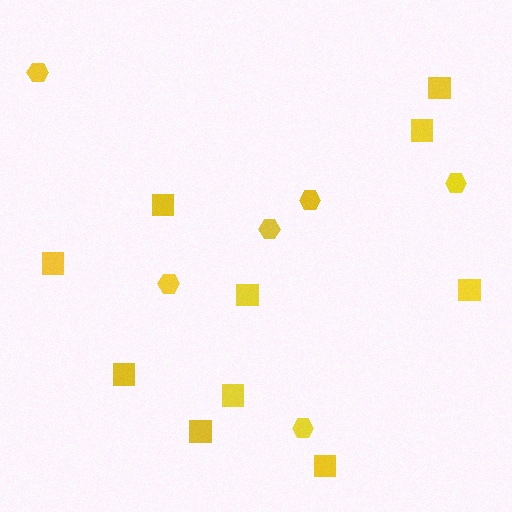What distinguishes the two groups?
There are 2 groups: one group of squares (10) and one group of hexagons (6).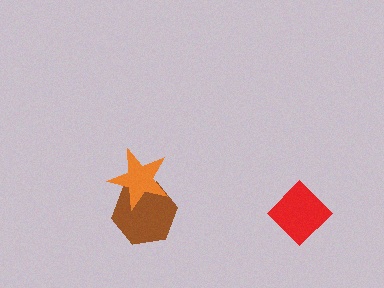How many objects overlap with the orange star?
1 object overlaps with the orange star.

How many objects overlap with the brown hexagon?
1 object overlaps with the brown hexagon.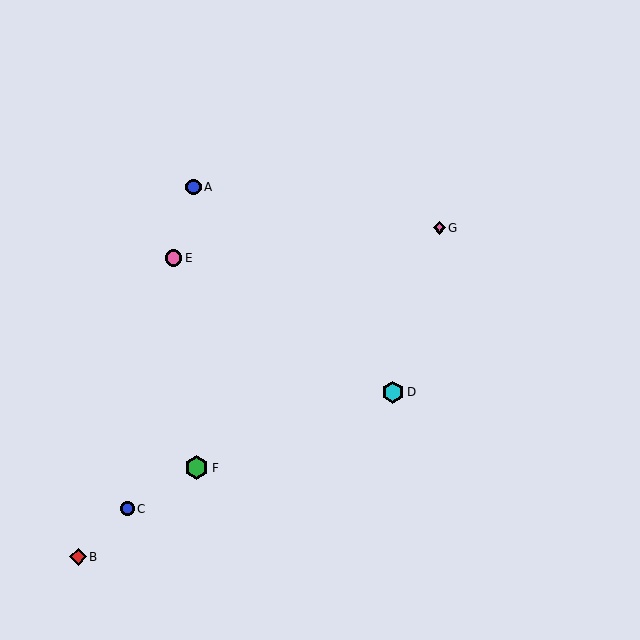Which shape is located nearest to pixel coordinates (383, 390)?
The cyan hexagon (labeled D) at (393, 392) is nearest to that location.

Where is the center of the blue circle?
The center of the blue circle is at (193, 187).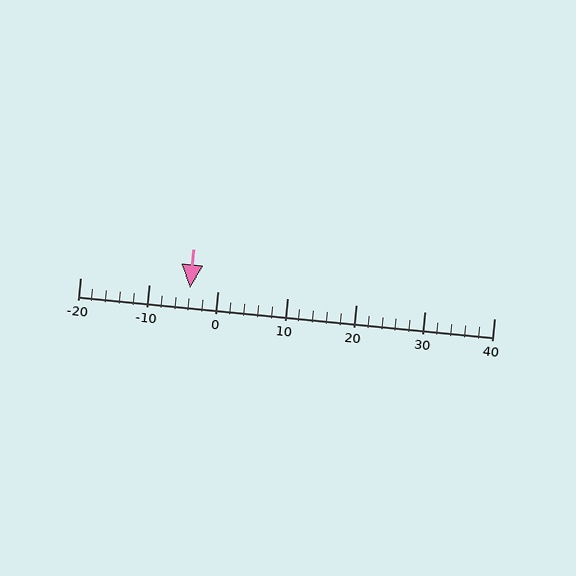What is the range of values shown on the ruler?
The ruler shows values from -20 to 40.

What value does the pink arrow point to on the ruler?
The pink arrow points to approximately -4.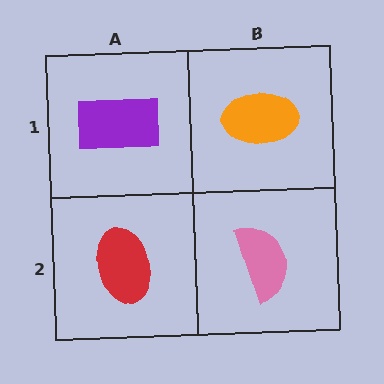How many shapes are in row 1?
2 shapes.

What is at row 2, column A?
A red ellipse.